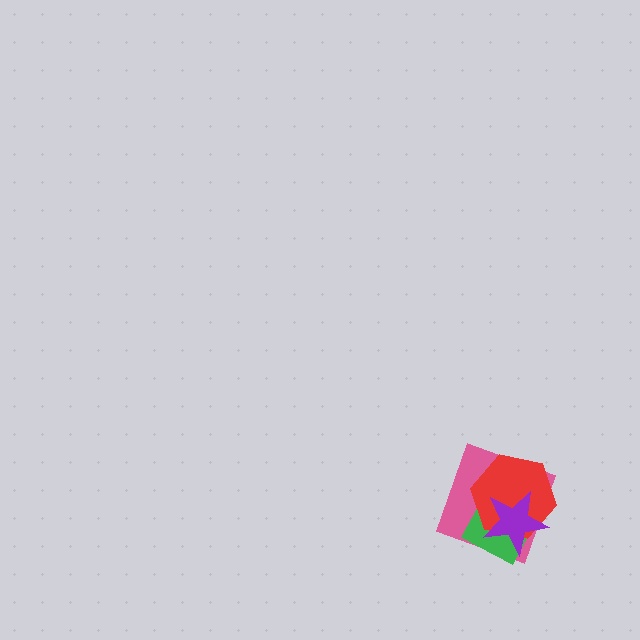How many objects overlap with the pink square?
3 objects overlap with the pink square.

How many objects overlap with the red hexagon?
3 objects overlap with the red hexagon.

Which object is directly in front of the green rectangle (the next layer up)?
The red hexagon is directly in front of the green rectangle.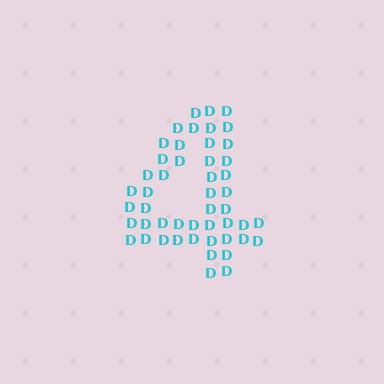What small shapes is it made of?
It is made of small letter D's.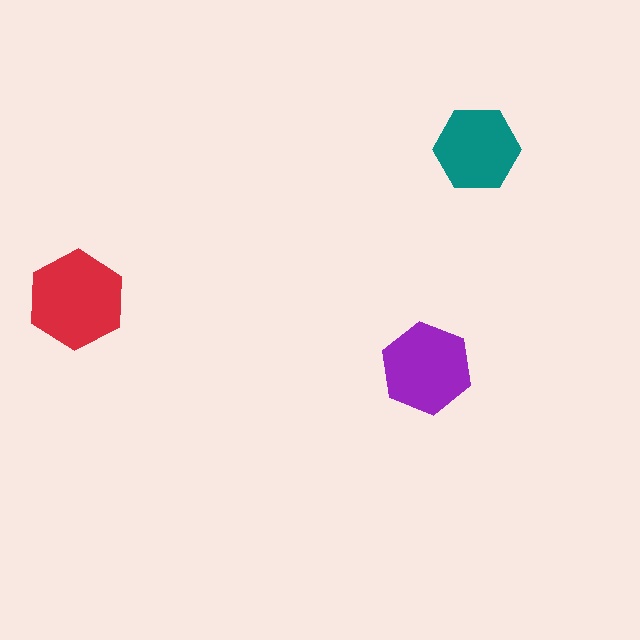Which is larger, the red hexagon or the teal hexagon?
The red one.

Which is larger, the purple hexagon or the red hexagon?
The red one.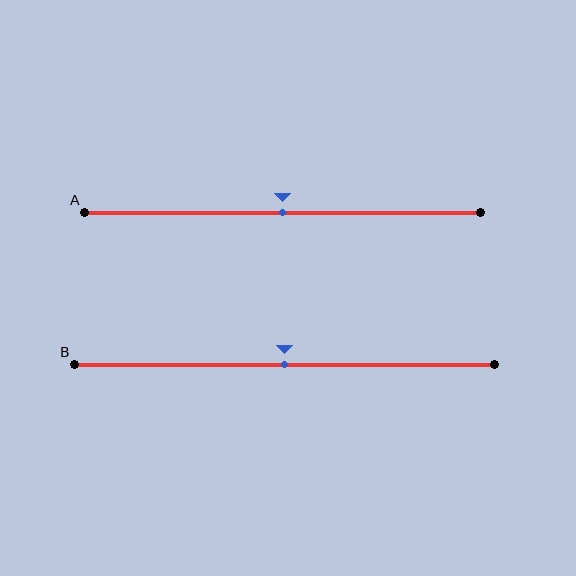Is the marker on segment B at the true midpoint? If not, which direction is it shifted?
Yes, the marker on segment B is at the true midpoint.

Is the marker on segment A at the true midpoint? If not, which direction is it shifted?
Yes, the marker on segment A is at the true midpoint.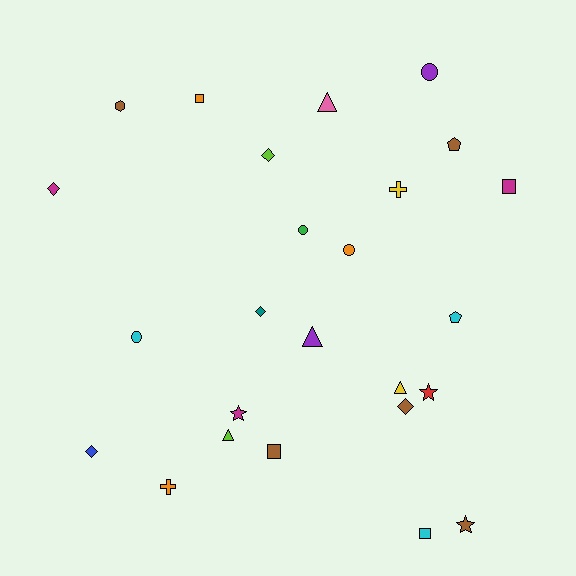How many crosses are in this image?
There are 2 crosses.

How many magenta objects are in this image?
There are 3 magenta objects.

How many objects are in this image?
There are 25 objects.